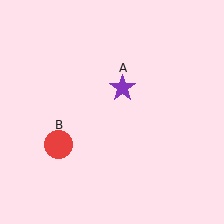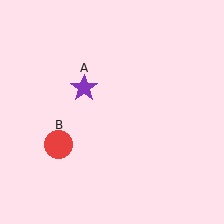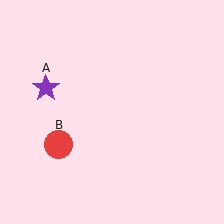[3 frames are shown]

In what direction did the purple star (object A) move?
The purple star (object A) moved left.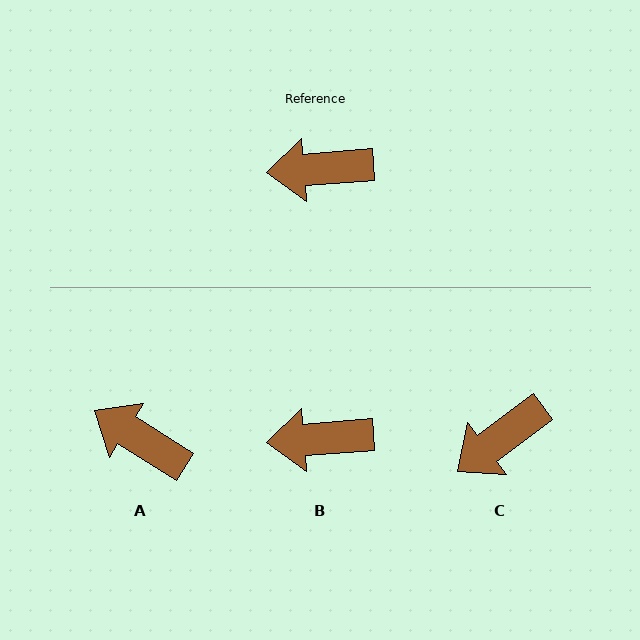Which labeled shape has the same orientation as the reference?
B.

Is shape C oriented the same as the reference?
No, it is off by about 33 degrees.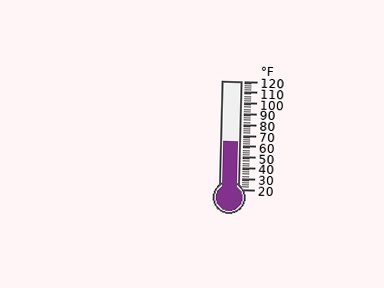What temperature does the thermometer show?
The thermometer shows approximately 64°F.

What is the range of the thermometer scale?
The thermometer scale ranges from 20°F to 120°F.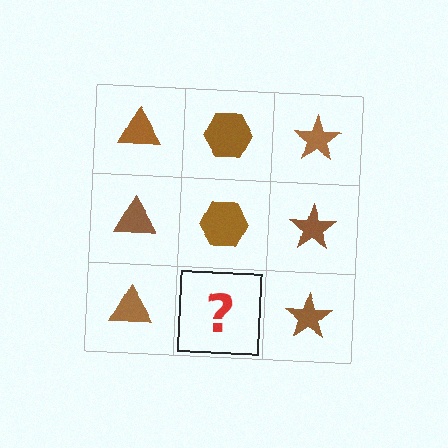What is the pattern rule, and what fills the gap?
The rule is that each column has a consistent shape. The gap should be filled with a brown hexagon.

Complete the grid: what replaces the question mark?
The question mark should be replaced with a brown hexagon.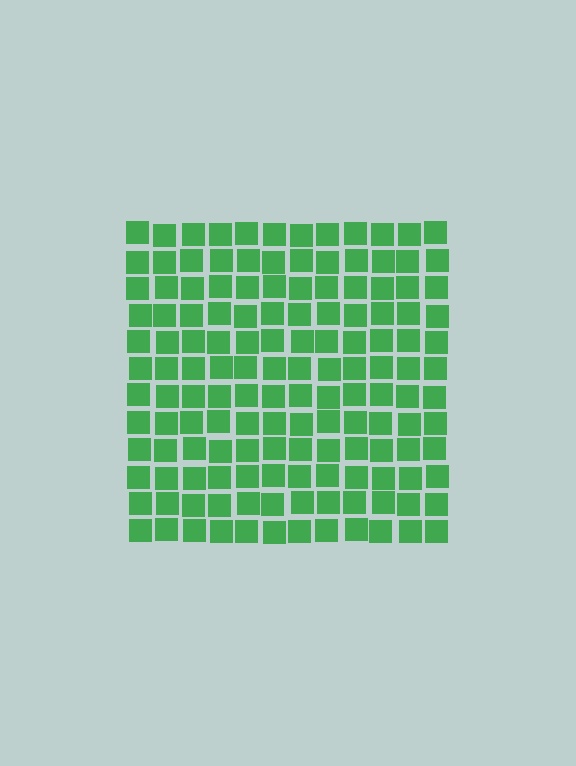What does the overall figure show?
The overall figure shows a square.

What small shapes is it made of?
It is made of small squares.